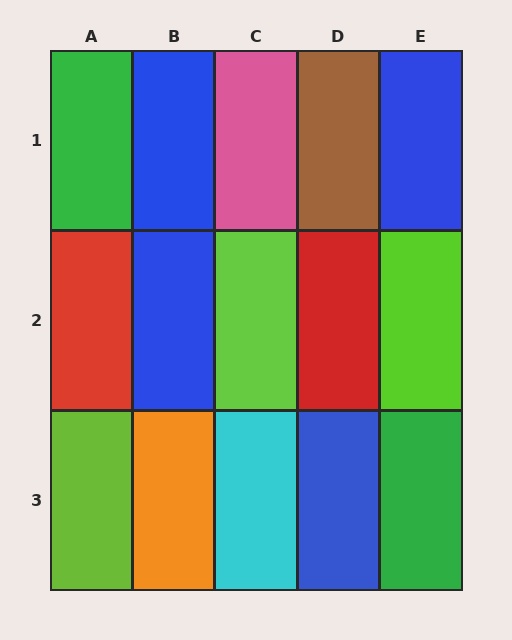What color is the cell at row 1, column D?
Brown.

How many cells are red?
2 cells are red.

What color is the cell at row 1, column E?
Blue.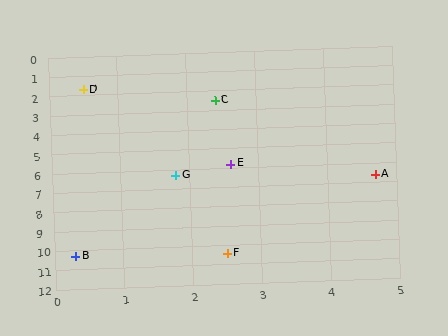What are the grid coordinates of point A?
Point A is at approximately (4.7, 6.6).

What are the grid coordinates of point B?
Point B is at approximately (0.3, 10.3).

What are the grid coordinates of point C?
Point C is at approximately (2.4, 2.5).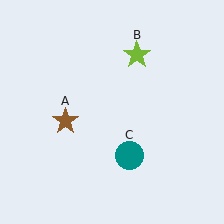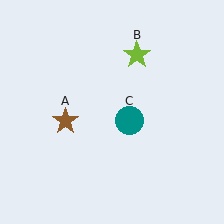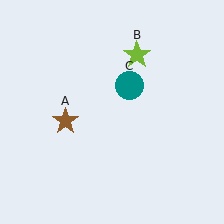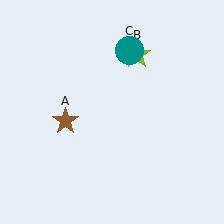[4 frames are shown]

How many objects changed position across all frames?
1 object changed position: teal circle (object C).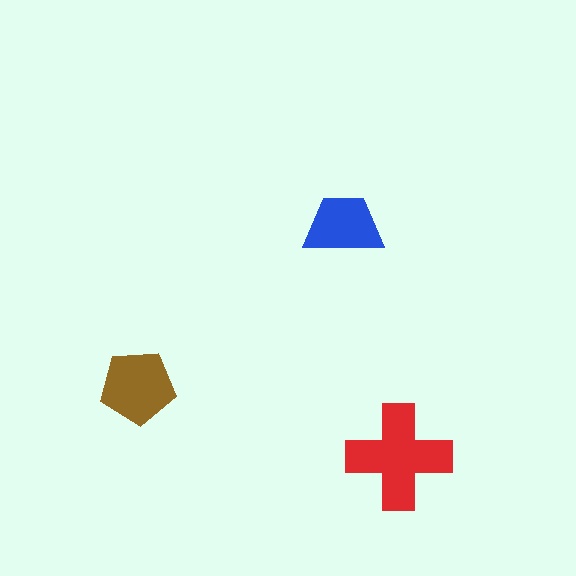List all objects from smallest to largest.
The blue trapezoid, the brown pentagon, the red cross.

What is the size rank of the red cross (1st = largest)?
1st.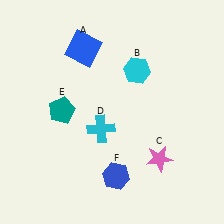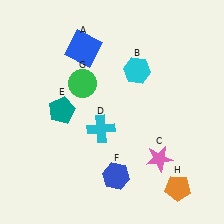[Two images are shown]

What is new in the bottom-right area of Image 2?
An orange pentagon (H) was added in the bottom-right area of Image 2.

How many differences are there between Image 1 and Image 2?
There are 2 differences between the two images.